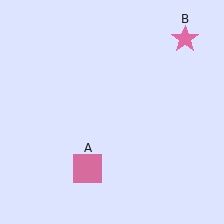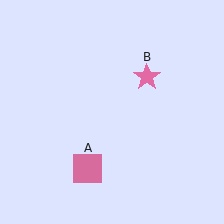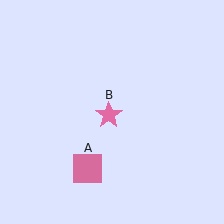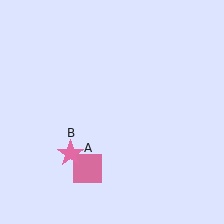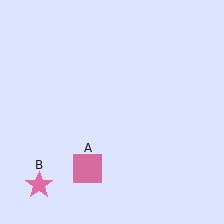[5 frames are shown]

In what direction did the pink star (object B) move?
The pink star (object B) moved down and to the left.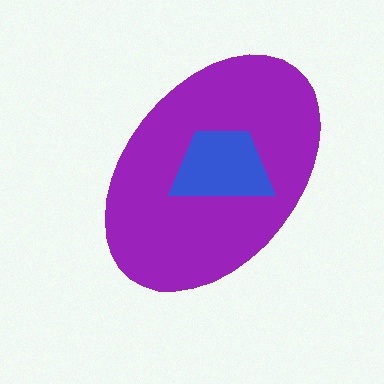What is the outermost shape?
The purple ellipse.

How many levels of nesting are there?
2.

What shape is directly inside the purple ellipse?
The blue trapezoid.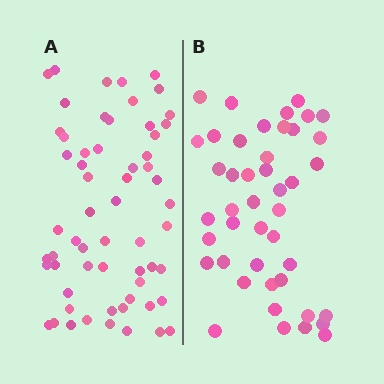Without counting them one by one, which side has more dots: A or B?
Region A (the left region) has more dots.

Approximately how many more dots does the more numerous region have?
Region A has approximately 15 more dots than region B.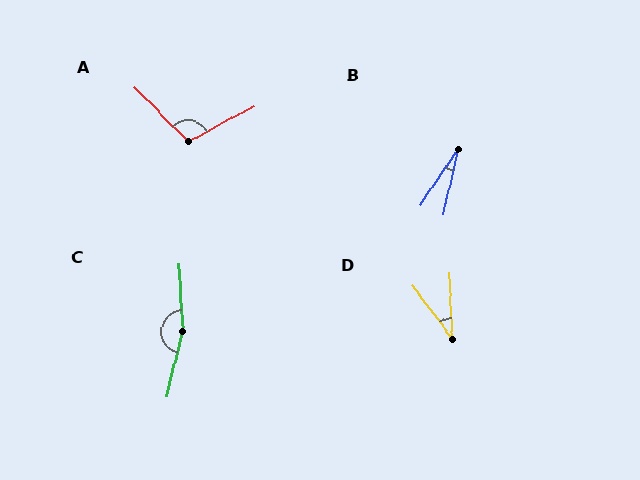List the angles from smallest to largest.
B (21°), D (35°), A (106°), C (163°).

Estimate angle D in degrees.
Approximately 35 degrees.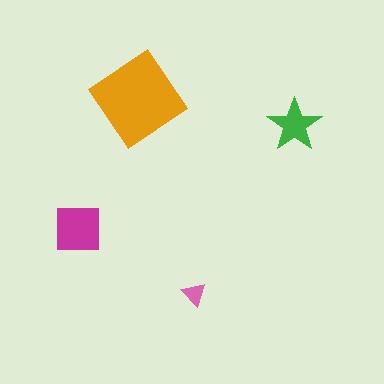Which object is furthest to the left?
The magenta square is leftmost.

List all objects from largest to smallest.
The orange diamond, the magenta square, the green star, the pink triangle.